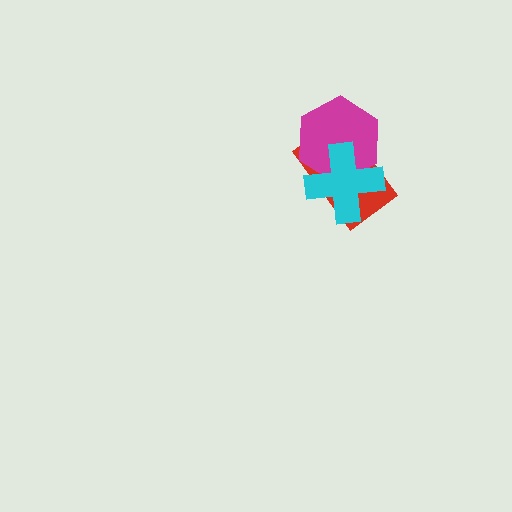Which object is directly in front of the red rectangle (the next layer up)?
The magenta hexagon is directly in front of the red rectangle.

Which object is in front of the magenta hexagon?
The cyan cross is in front of the magenta hexagon.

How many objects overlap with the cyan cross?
2 objects overlap with the cyan cross.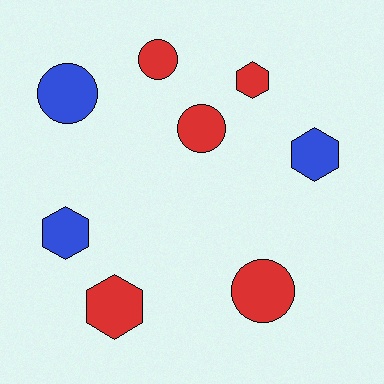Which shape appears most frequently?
Circle, with 4 objects.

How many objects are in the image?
There are 8 objects.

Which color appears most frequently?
Red, with 5 objects.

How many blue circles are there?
There is 1 blue circle.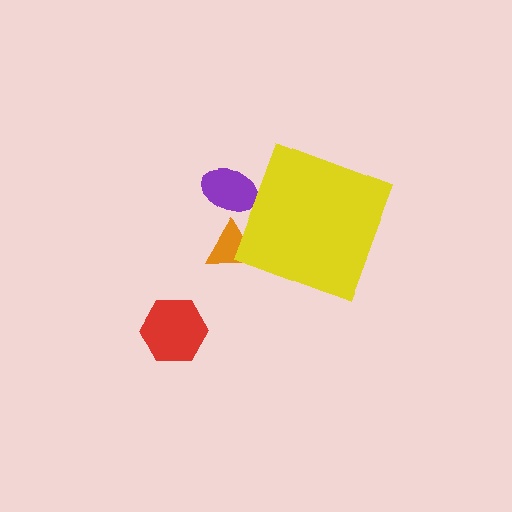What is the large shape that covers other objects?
A yellow diamond.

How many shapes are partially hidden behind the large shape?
2 shapes are partially hidden.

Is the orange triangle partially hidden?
Yes, the orange triangle is partially hidden behind the yellow diamond.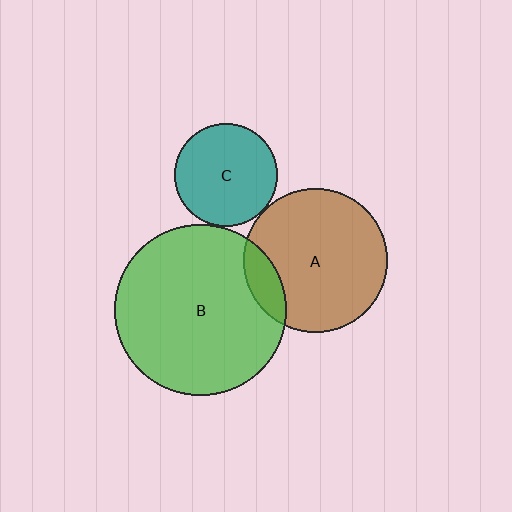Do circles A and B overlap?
Yes.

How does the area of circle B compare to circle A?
Approximately 1.4 times.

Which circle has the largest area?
Circle B (green).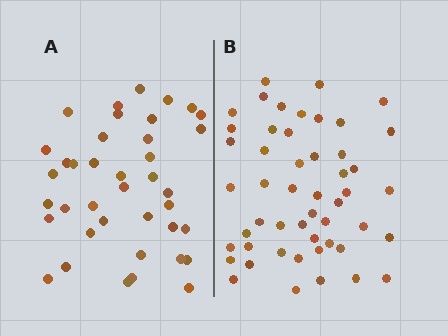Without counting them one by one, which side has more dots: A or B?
Region B (the right region) has more dots.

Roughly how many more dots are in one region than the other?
Region B has roughly 12 or so more dots than region A.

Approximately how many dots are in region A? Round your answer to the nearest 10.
About 40 dots. (The exact count is 39, which rounds to 40.)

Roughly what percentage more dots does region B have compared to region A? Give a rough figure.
About 30% more.